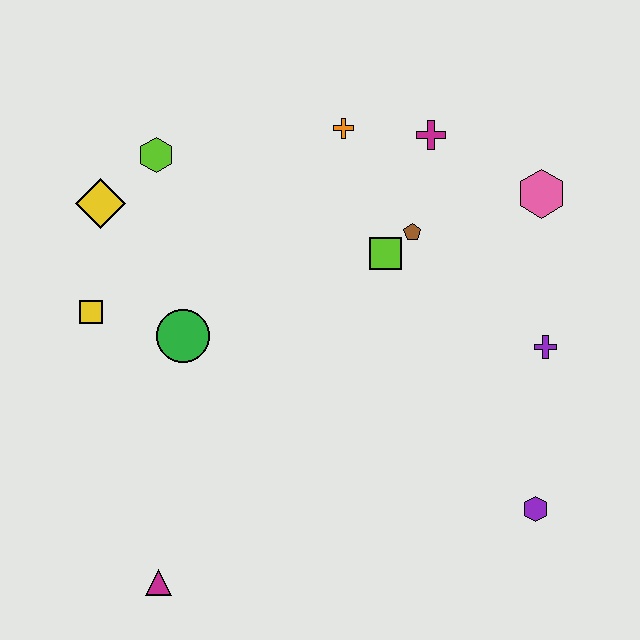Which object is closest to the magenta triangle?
The green circle is closest to the magenta triangle.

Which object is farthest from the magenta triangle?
The pink hexagon is farthest from the magenta triangle.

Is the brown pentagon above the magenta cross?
No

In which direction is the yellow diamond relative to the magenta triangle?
The yellow diamond is above the magenta triangle.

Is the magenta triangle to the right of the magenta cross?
No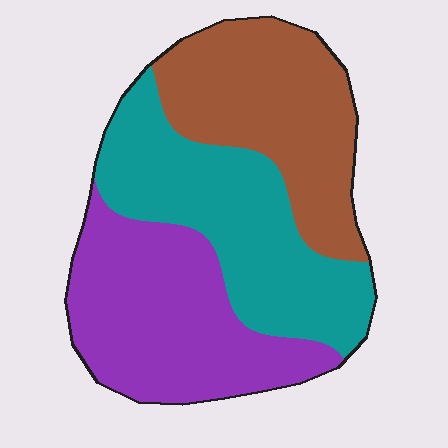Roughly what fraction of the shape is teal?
Teal takes up about one third (1/3) of the shape.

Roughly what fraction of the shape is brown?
Brown covers about 30% of the shape.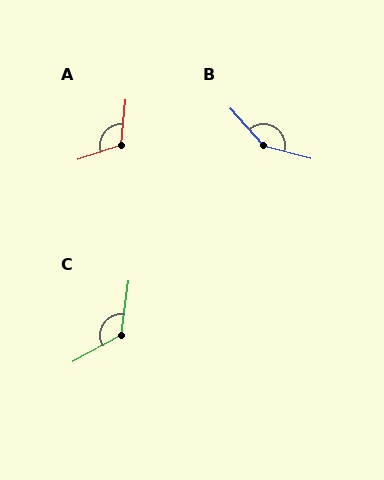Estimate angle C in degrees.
Approximately 127 degrees.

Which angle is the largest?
B, at approximately 147 degrees.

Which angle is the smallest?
A, at approximately 114 degrees.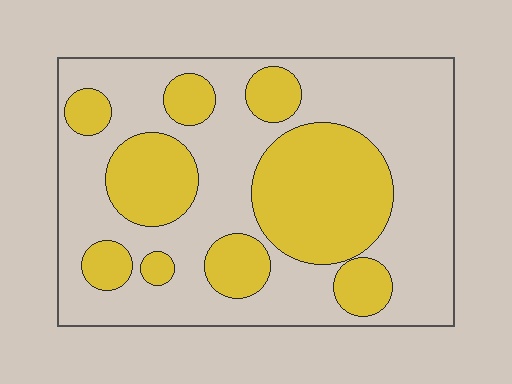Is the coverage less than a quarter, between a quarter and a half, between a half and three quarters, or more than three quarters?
Between a quarter and a half.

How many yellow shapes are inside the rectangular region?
9.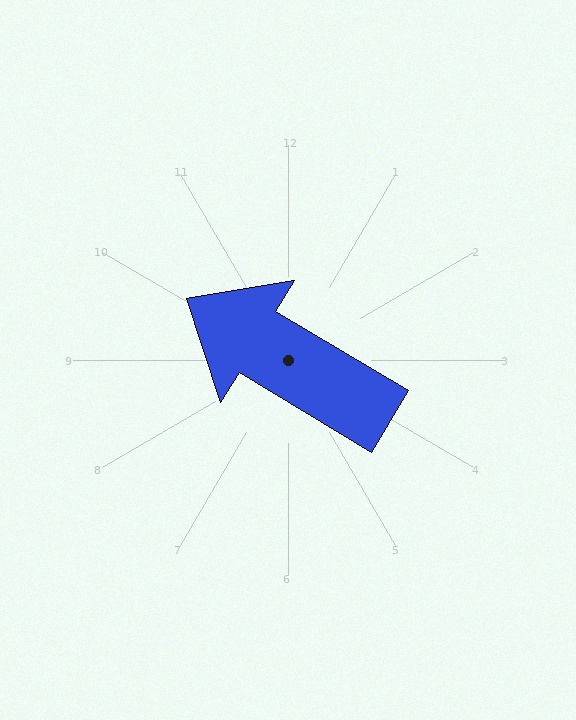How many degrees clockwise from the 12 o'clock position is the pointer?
Approximately 301 degrees.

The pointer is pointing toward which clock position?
Roughly 10 o'clock.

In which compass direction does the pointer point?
Northwest.